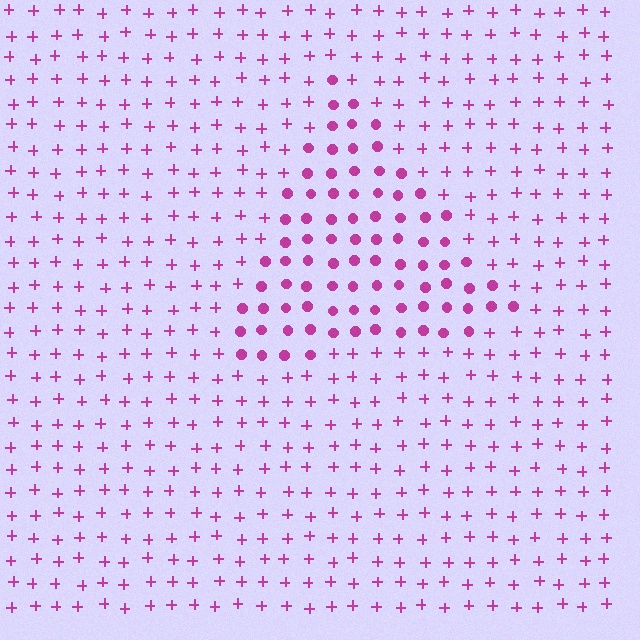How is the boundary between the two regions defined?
The boundary is defined by a change in element shape: circles inside vs. plus signs outside. All elements share the same color and spacing.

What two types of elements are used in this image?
The image uses circles inside the triangle region and plus signs outside it.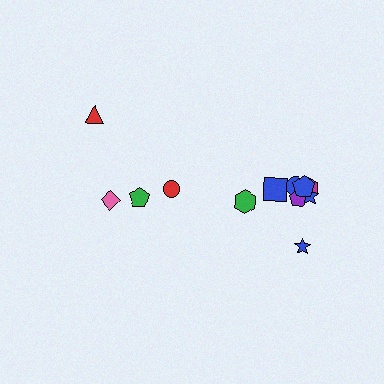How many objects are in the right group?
There are 8 objects.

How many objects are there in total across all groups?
There are 12 objects.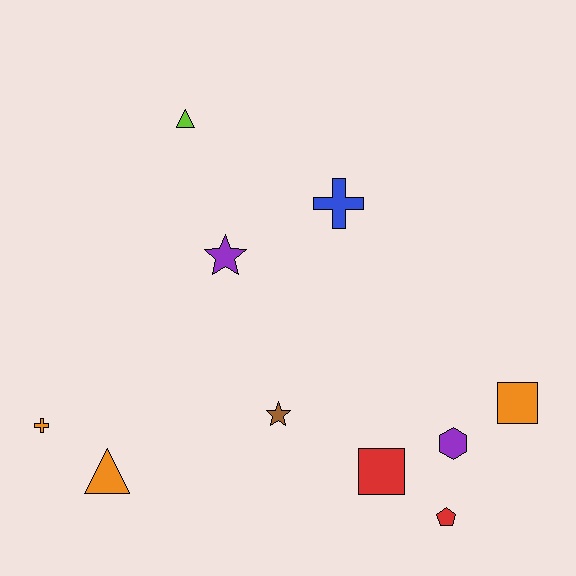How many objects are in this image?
There are 10 objects.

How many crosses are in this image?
There are 2 crosses.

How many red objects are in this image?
There are 2 red objects.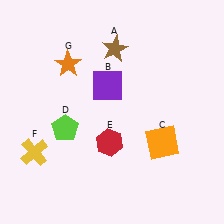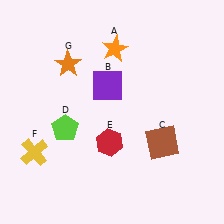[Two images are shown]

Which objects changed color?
A changed from brown to orange. C changed from orange to brown.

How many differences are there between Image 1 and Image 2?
There are 2 differences between the two images.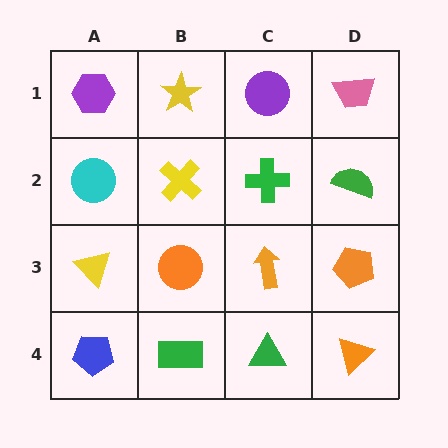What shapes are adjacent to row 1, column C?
A green cross (row 2, column C), a yellow star (row 1, column B), a pink trapezoid (row 1, column D).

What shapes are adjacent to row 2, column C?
A purple circle (row 1, column C), an orange arrow (row 3, column C), a yellow cross (row 2, column B), a green semicircle (row 2, column D).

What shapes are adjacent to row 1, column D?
A green semicircle (row 2, column D), a purple circle (row 1, column C).